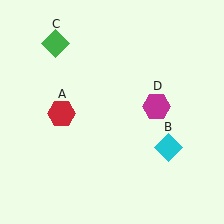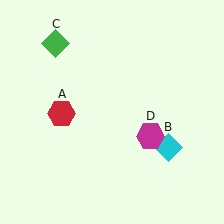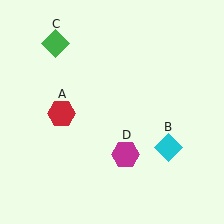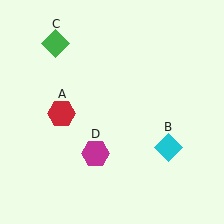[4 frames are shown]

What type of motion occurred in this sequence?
The magenta hexagon (object D) rotated clockwise around the center of the scene.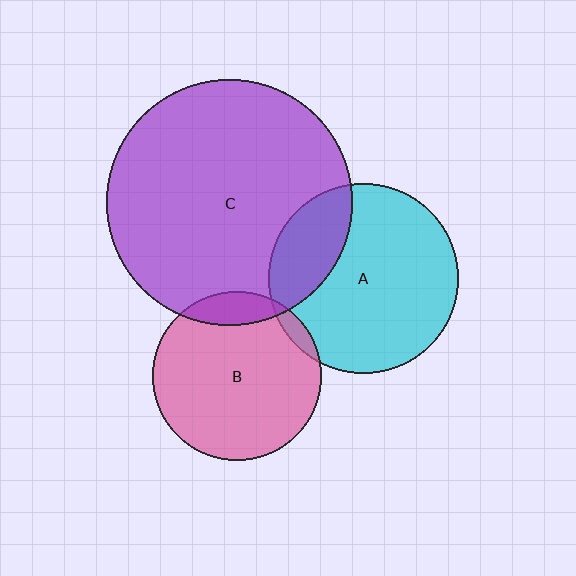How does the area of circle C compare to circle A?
Approximately 1.7 times.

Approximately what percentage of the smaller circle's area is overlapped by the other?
Approximately 25%.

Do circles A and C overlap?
Yes.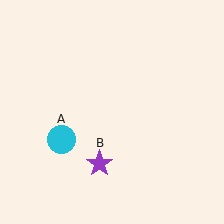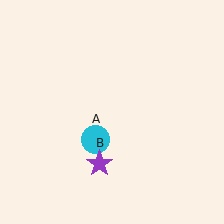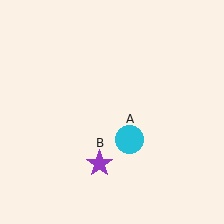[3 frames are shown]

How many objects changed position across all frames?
1 object changed position: cyan circle (object A).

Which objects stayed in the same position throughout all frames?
Purple star (object B) remained stationary.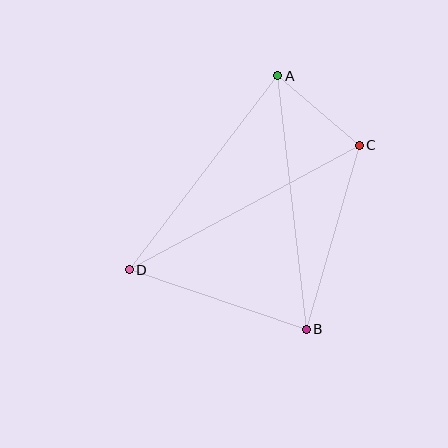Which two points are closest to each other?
Points A and C are closest to each other.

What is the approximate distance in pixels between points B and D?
The distance between B and D is approximately 187 pixels.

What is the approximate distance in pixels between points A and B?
The distance between A and B is approximately 255 pixels.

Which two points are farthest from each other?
Points C and D are farthest from each other.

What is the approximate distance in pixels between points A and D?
The distance between A and D is approximately 245 pixels.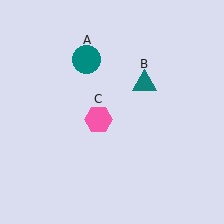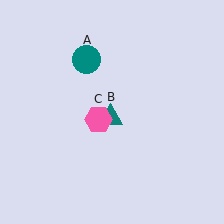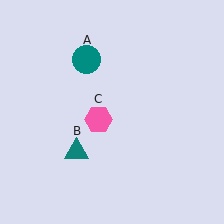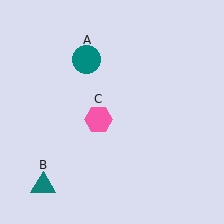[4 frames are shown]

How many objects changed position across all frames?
1 object changed position: teal triangle (object B).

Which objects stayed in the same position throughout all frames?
Teal circle (object A) and pink hexagon (object C) remained stationary.